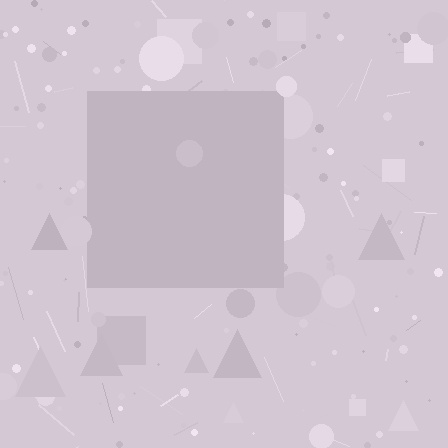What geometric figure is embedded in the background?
A square is embedded in the background.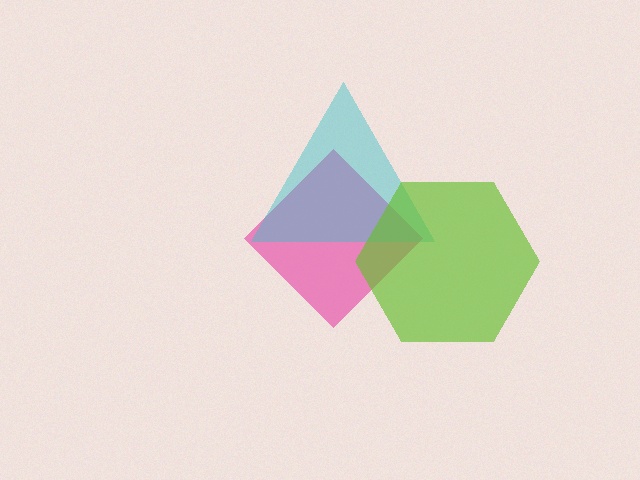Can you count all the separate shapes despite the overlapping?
Yes, there are 3 separate shapes.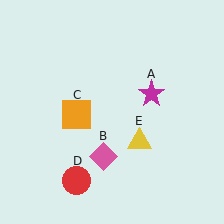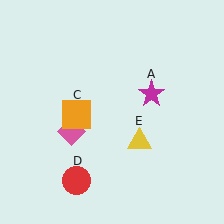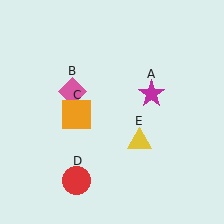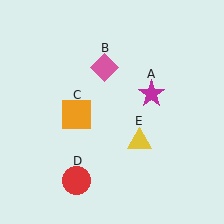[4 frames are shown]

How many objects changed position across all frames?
1 object changed position: pink diamond (object B).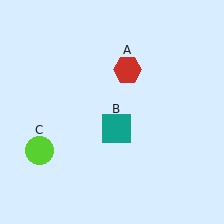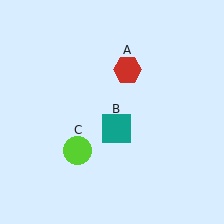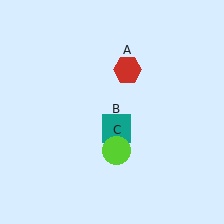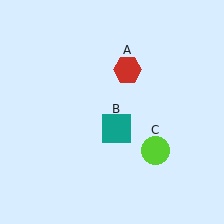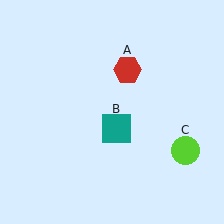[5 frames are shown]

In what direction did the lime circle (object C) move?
The lime circle (object C) moved right.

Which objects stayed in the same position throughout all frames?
Red hexagon (object A) and teal square (object B) remained stationary.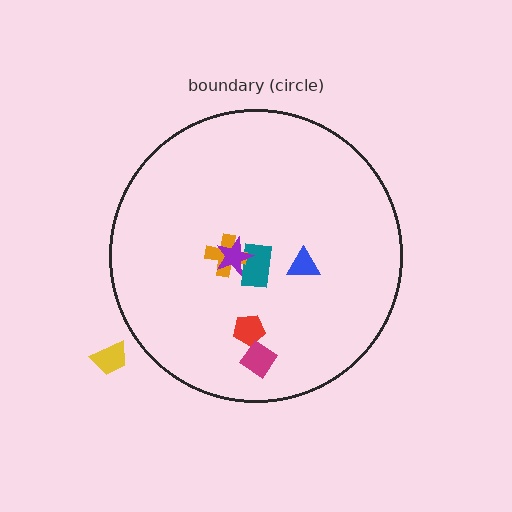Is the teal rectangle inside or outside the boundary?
Inside.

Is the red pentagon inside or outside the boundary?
Inside.